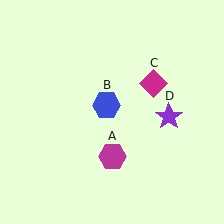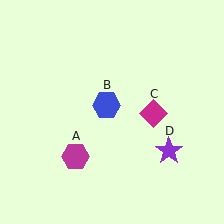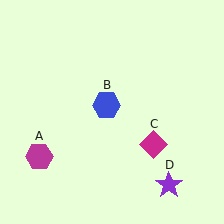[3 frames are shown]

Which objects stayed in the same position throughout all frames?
Blue hexagon (object B) remained stationary.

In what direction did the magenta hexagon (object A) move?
The magenta hexagon (object A) moved left.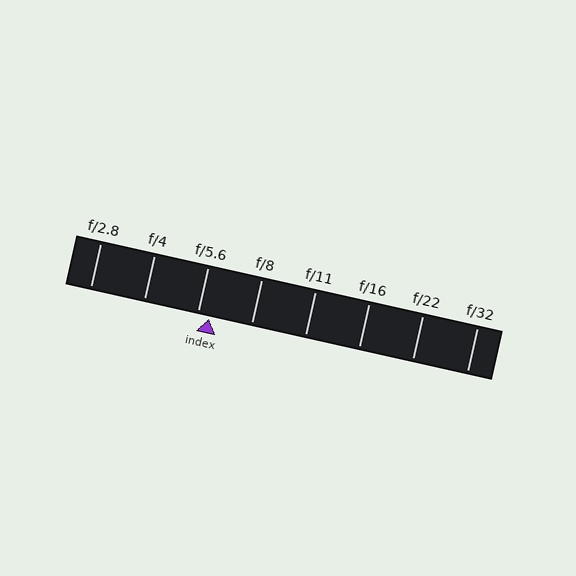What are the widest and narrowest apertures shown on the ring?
The widest aperture shown is f/2.8 and the narrowest is f/32.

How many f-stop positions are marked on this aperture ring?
There are 8 f-stop positions marked.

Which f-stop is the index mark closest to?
The index mark is closest to f/5.6.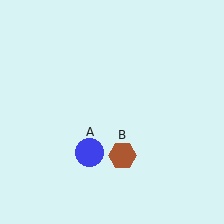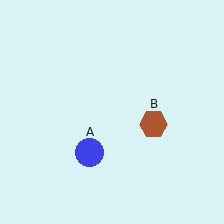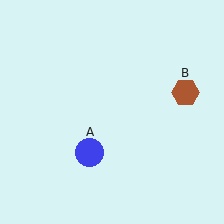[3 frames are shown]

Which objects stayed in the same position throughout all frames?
Blue circle (object A) remained stationary.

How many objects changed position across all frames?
1 object changed position: brown hexagon (object B).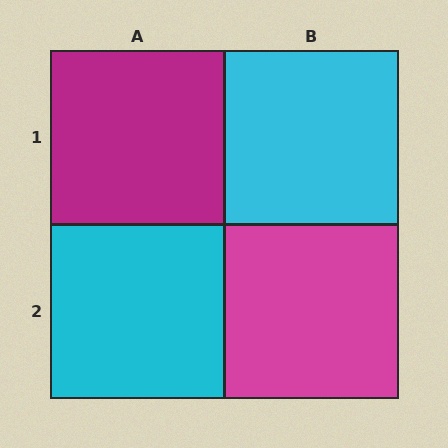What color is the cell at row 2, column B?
Magenta.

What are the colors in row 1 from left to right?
Magenta, cyan.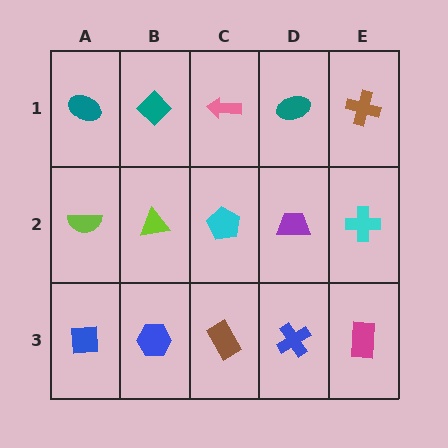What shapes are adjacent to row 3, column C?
A cyan pentagon (row 2, column C), a blue hexagon (row 3, column B), a blue cross (row 3, column D).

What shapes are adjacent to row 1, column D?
A purple trapezoid (row 2, column D), a pink arrow (row 1, column C), a brown cross (row 1, column E).